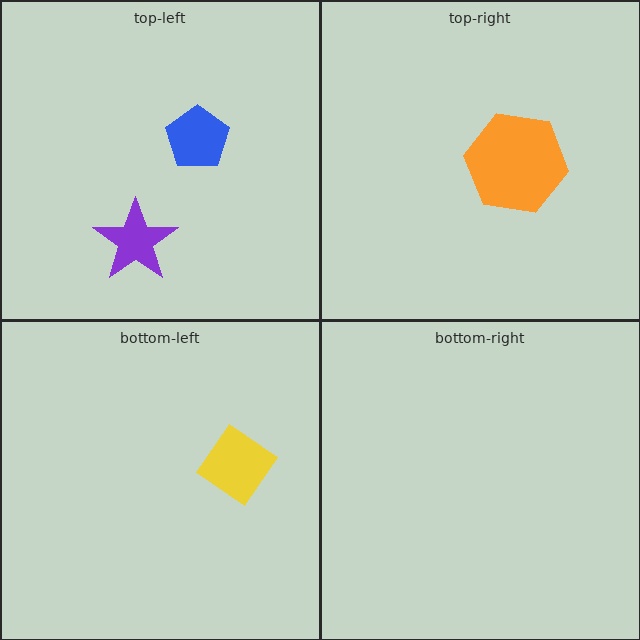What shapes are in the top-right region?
The orange hexagon.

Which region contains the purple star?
The top-left region.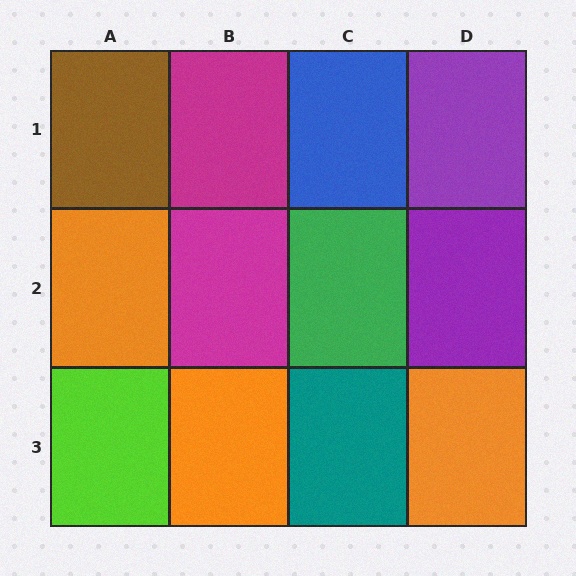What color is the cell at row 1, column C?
Blue.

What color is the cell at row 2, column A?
Orange.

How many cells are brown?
1 cell is brown.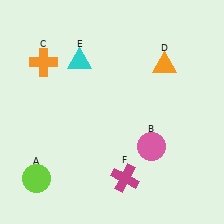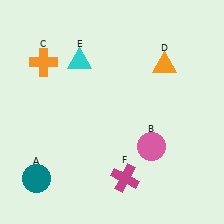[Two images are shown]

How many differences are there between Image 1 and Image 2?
There is 1 difference between the two images.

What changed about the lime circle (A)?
In Image 1, A is lime. In Image 2, it changed to teal.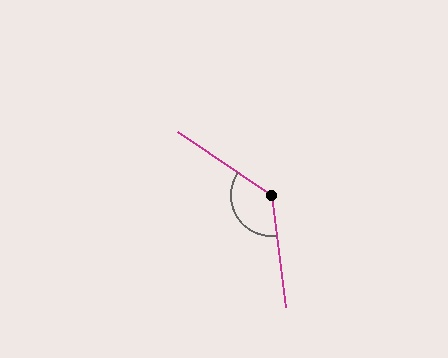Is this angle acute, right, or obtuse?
It is obtuse.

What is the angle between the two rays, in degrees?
Approximately 131 degrees.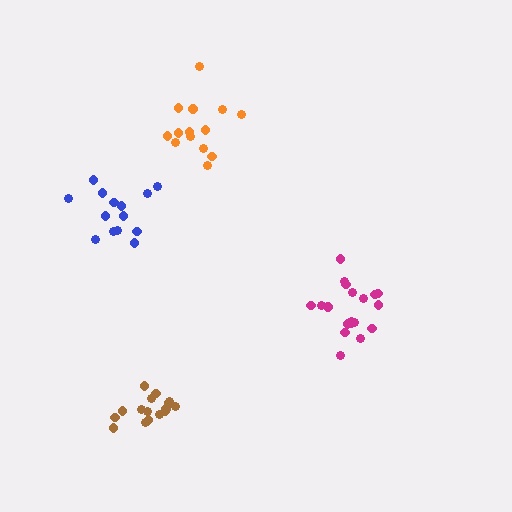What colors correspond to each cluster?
The clusters are colored: blue, brown, magenta, orange.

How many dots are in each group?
Group 1: 15 dots, Group 2: 16 dots, Group 3: 19 dots, Group 4: 14 dots (64 total).